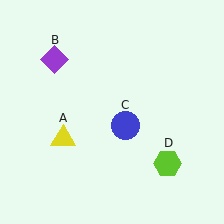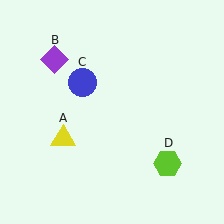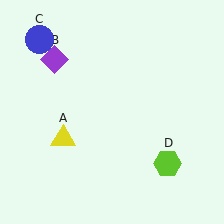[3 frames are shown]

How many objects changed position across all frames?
1 object changed position: blue circle (object C).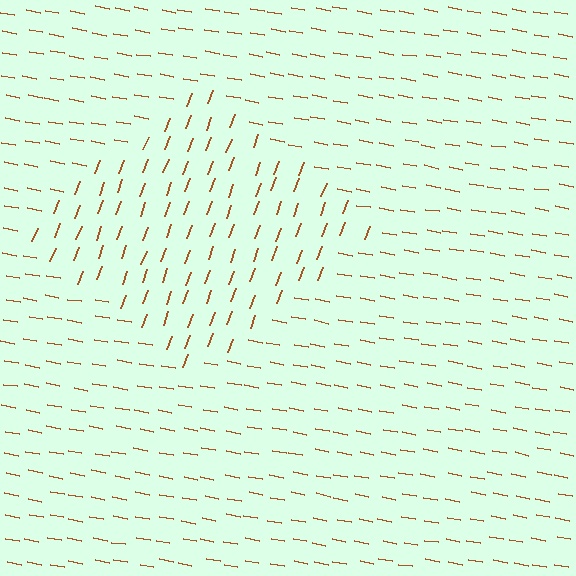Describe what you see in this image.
The image is filled with small brown line segments. A diamond region in the image has lines oriented differently from the surrounding lines, creating a visible texture boundary.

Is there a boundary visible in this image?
Yes, there is a texture boundary formed by a change in line orientation.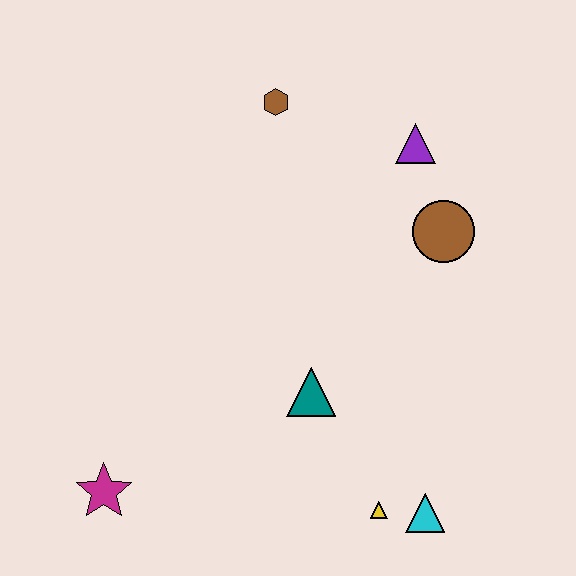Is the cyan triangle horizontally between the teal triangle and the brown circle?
Yes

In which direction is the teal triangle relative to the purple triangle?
The teal triangle is below the purple triangle.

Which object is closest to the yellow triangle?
The cyan triangle is closest to the yellow triangle.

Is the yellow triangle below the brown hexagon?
Yes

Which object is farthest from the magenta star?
The purple triangle is farthest from the magenta star.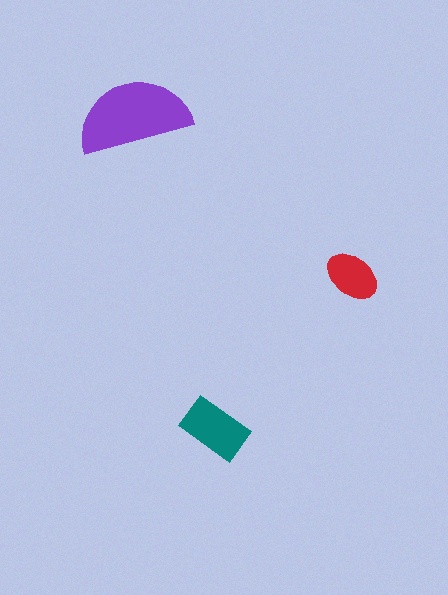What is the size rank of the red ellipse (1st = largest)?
3rd.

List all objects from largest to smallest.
The purple semicircle, the teal rectangle, the red ellipse.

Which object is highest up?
The purple semicircle is topmost.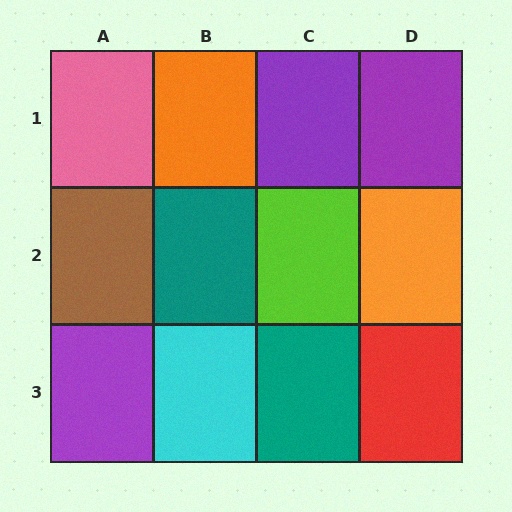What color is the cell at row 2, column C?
Lime.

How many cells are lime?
1 cell is lime.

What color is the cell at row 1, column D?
Purple.